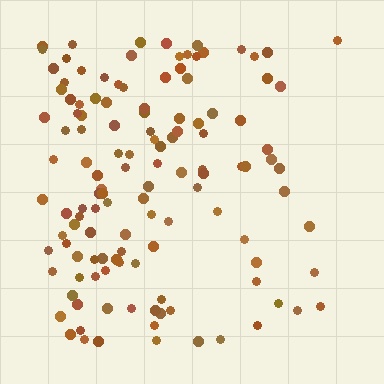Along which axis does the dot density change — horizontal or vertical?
Horizontal.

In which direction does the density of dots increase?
From right to left, with the left side densest.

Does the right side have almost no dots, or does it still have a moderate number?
Still a moderate number, just noticeably fewer than the left.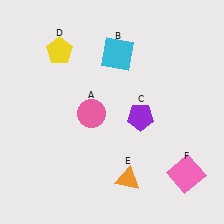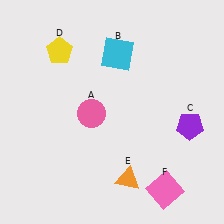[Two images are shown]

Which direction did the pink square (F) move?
The pink square (F) moved left.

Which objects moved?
The objects that moved are: the purple pentagon (C), the pink square (F).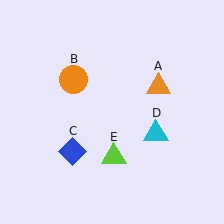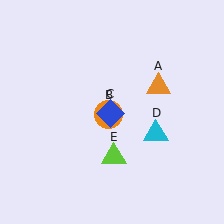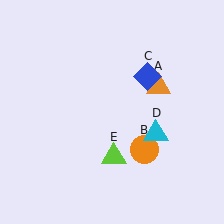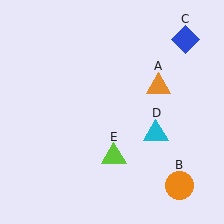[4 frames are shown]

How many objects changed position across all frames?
2 objects changed position: orange circle (object B), blue diamond (object C).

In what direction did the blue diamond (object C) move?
The blue diamond (object C) moved up and to the right.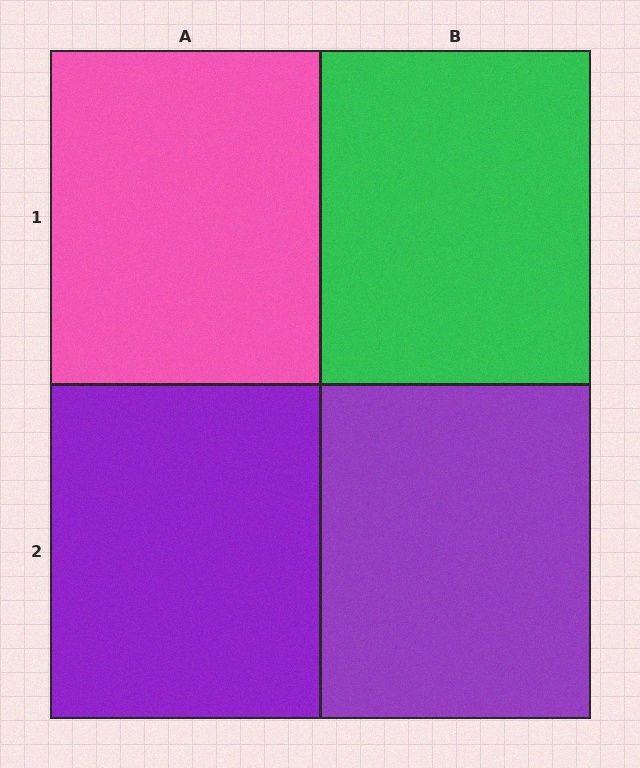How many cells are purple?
2 cells are purple.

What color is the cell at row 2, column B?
Purple.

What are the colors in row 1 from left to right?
Pink, green.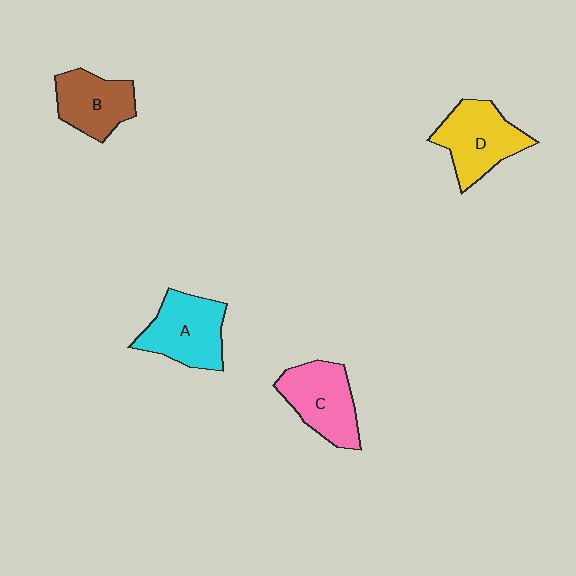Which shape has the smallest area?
Shape B (brown).